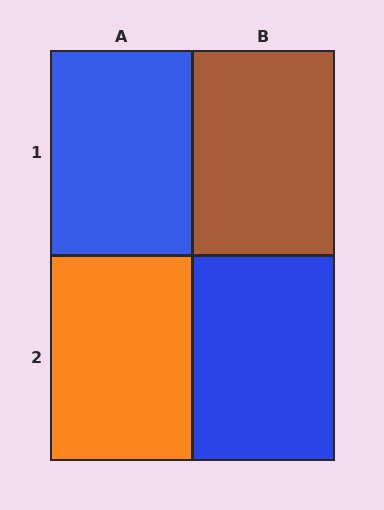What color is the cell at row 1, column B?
Brown.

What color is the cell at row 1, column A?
Blue.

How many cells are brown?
1 cell is brown.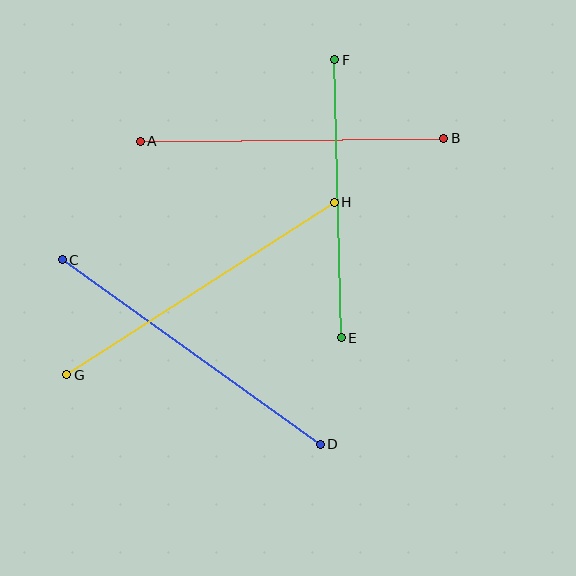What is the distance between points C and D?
The distance is approximately 317 pixels.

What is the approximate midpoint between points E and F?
The midpoint is at approximately (338, 199) pixels.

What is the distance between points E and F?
The distance is approximately 278 pixels.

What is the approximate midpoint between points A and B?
The midpoint is at approximately (292, 140) pixels.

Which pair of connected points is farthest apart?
Points G and H are farthest apart.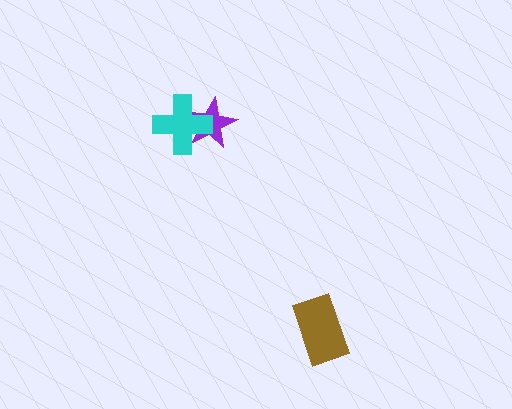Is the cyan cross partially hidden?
No, no other shape covers it.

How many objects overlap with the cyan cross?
1 object overlaps with the cyan cross.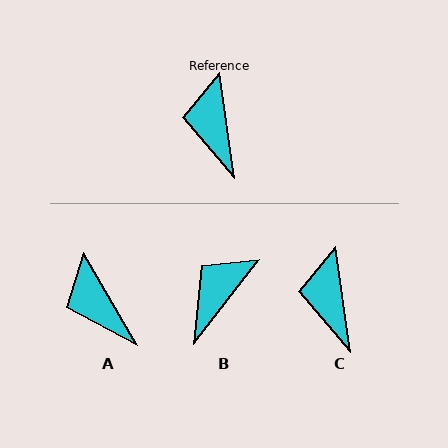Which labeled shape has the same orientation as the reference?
C.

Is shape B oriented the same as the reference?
No, it is off by about 46 degrees.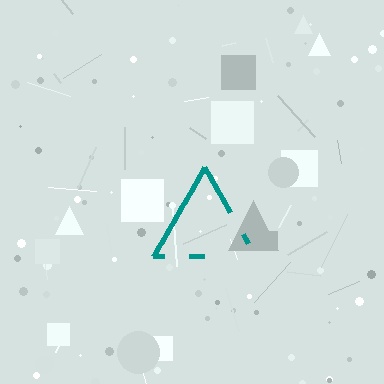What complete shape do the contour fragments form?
The contour fragments form a triangle.